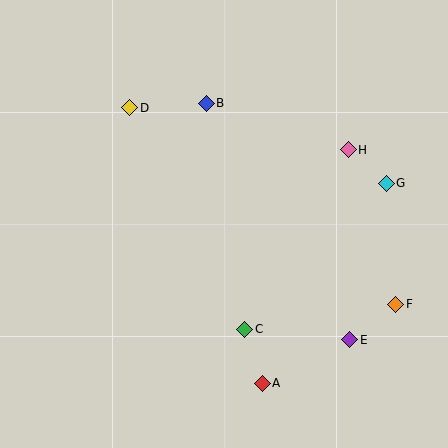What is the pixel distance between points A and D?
The distance between A and D is 306 pixels.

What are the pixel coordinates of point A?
Point A is at (262, 383).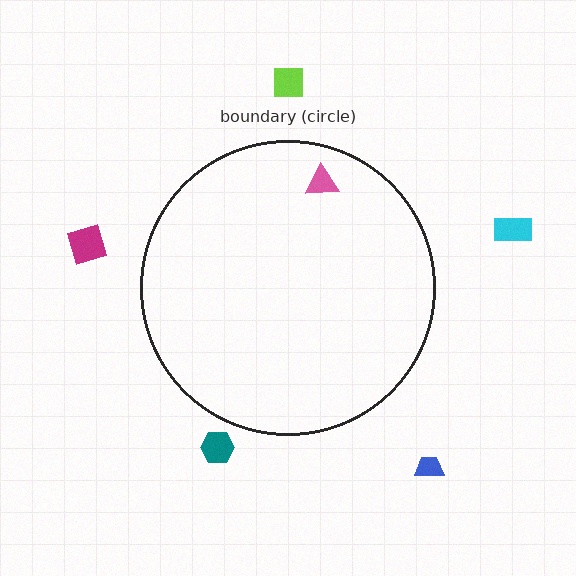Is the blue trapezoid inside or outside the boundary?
Outside.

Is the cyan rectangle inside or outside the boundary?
Outside.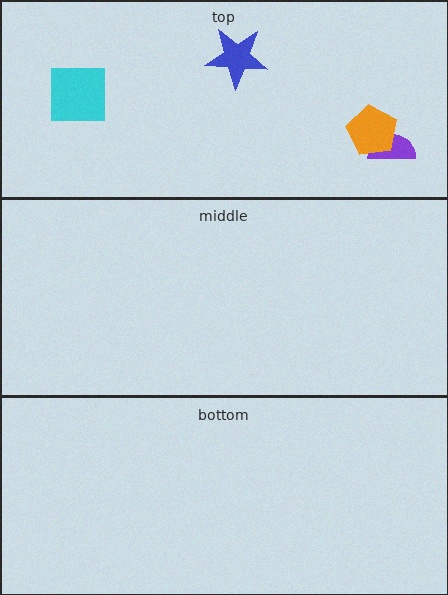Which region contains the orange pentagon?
The top region.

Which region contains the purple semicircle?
The top region.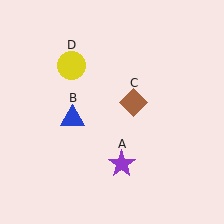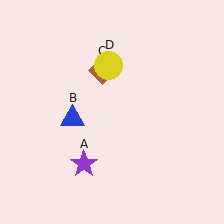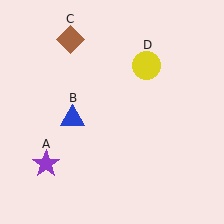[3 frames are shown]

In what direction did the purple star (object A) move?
The purple star (object A) moved left.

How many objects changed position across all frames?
3 objects changed position: purple star (object A), brown diamond (object C), yellow circle (object D).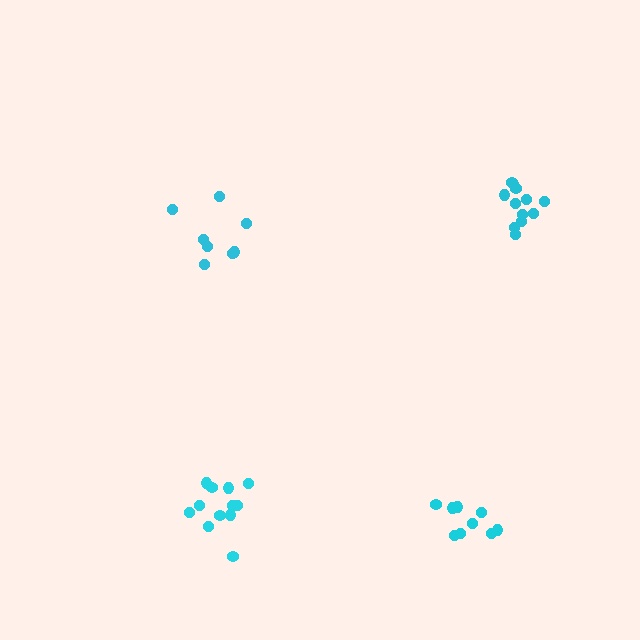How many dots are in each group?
Group 1: 12 dots, Group 2: 8 dots, Group 3: 12 dots, Group 4: 9 dots (41 total).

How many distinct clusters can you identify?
There are 4 distinct clusters.